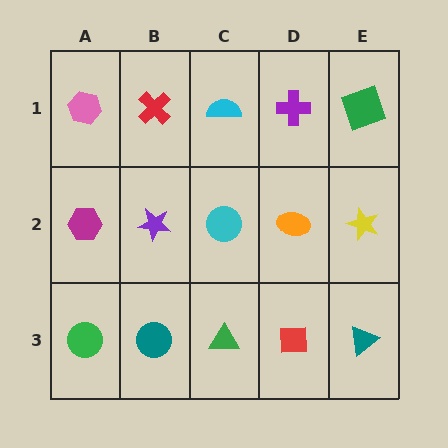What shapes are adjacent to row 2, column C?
A cyan semicircle (row 1, column C), a green triangle (row 3, column C), a purple star (row 2, column B), an orange ellipse (row 2, column D).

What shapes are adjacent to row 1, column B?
A purple star (row 2, column B), a pink hexagon (row 1, column A), a cyan semicircle (row 1, column C).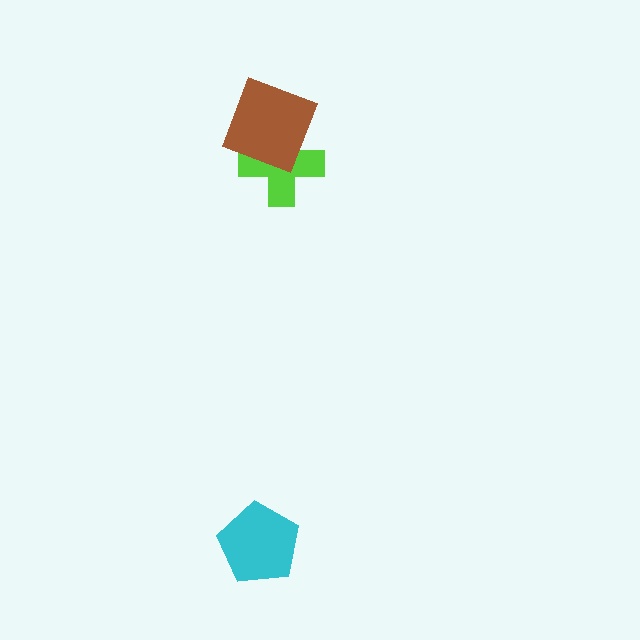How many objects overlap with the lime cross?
1 object overlaps with the lime cross.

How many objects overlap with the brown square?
1 object overlaps with the brown square.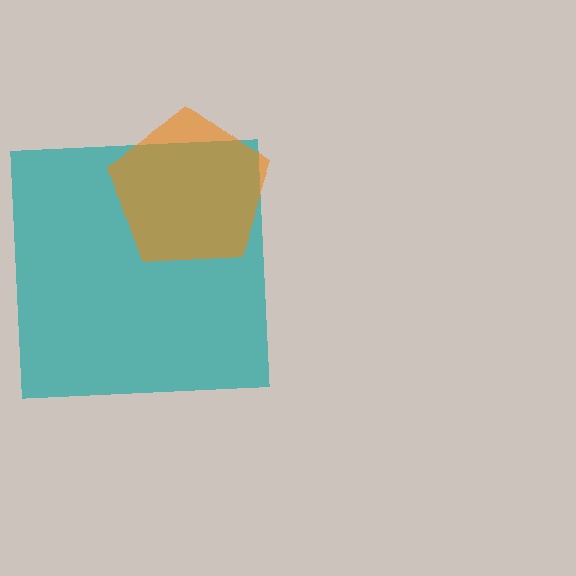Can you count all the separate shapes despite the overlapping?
Yes, there are 2 separate shapes.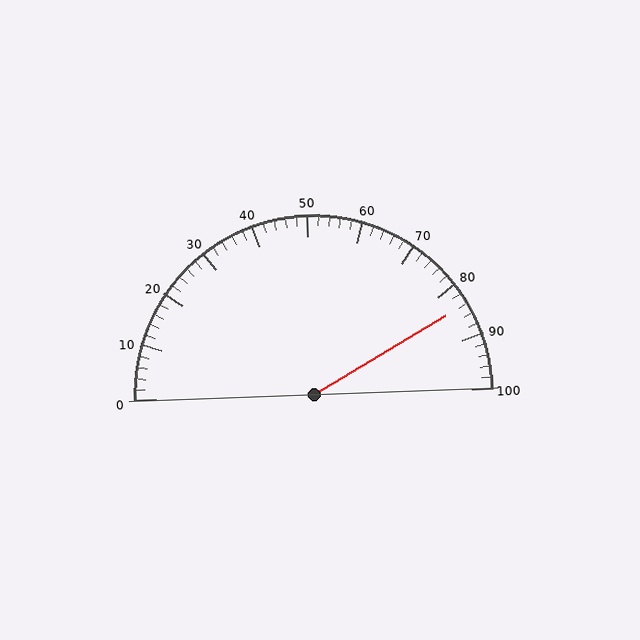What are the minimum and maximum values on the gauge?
The gauge ranges from 0 to 100.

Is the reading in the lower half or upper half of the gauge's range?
The reading is in the upper half of the range (0 to 100).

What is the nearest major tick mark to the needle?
The nearest major tick mark is 80.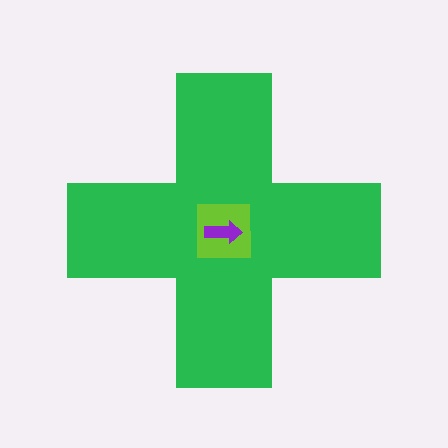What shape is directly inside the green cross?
The lime square.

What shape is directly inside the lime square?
The purple arrow.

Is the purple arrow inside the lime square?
Yes.